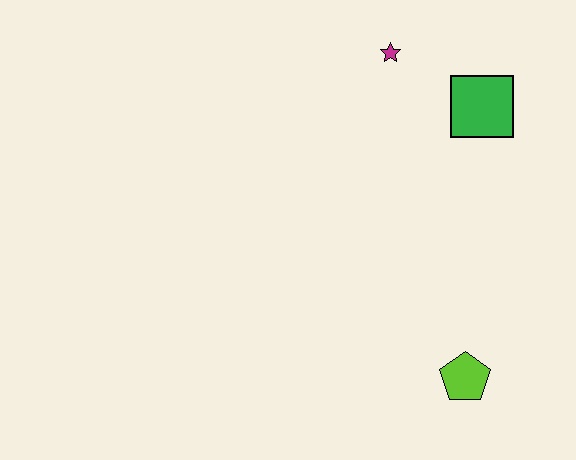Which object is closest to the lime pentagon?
The green square is closest to the lime pentagon.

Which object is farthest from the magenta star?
The lime pentagon is farthest from the magenta star.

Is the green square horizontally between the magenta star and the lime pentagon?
No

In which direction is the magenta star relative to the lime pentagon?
The magenta star is above the lime pentagon.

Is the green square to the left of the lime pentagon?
No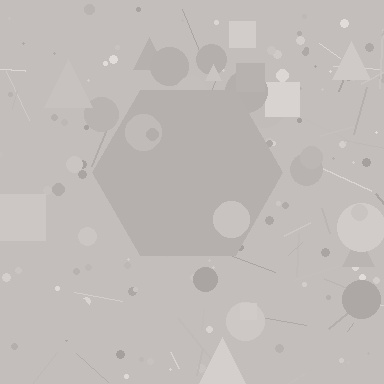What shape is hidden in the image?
A hexagon is hidden in the image.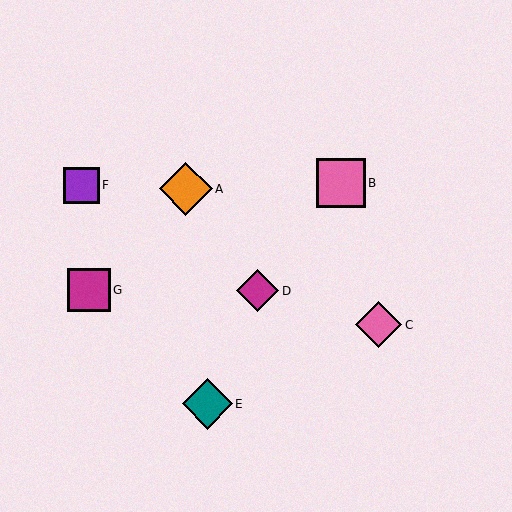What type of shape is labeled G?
Shape G is a magenta square.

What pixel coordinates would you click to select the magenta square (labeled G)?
Click at (89, 290) to select the magenta square G.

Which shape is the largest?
The orange diamond (labeled A) is the largest.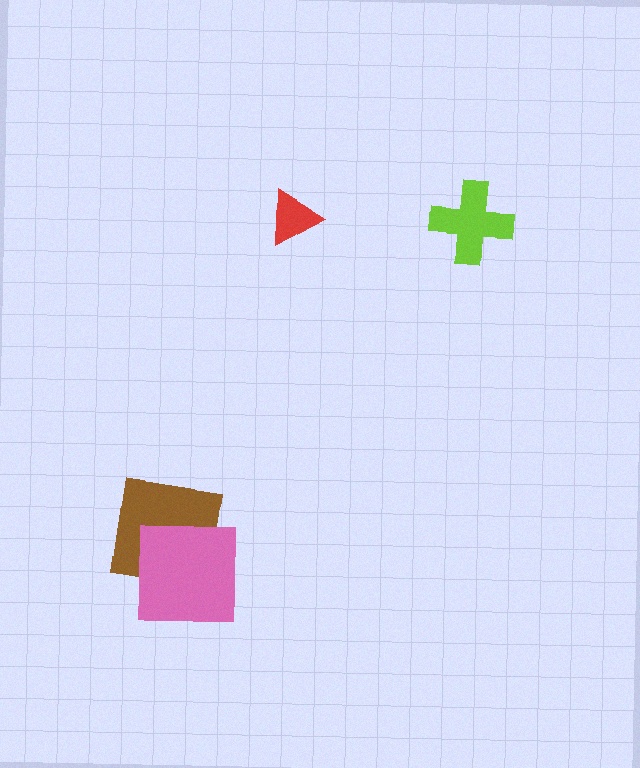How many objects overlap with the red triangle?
0 objects overlap with the red triangle.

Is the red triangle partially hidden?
No, no other shape covers it.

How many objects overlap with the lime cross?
0 objects overlap with the lime cross.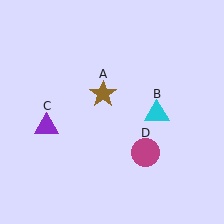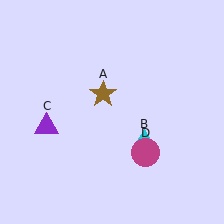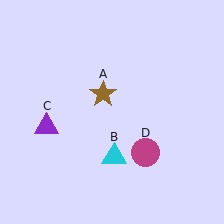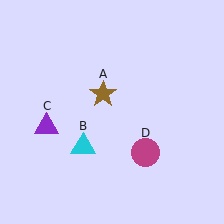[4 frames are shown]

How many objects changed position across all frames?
1 object changed position: cyan triangle (object B).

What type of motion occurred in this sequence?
The cyan triangle (object B) rotated clockwise around the center of the scene.